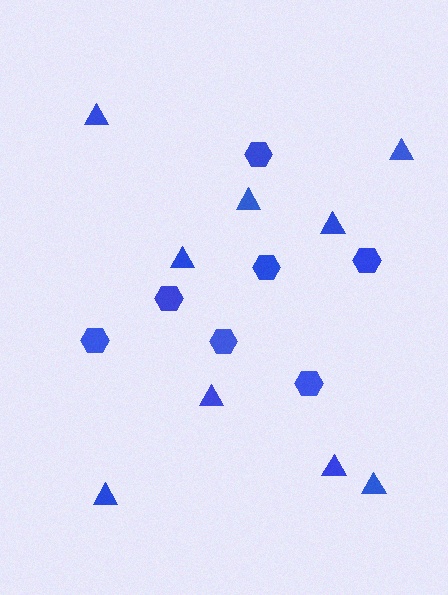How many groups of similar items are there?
There are 2 groups: one group of hexagons (7) and one group of triangles (9).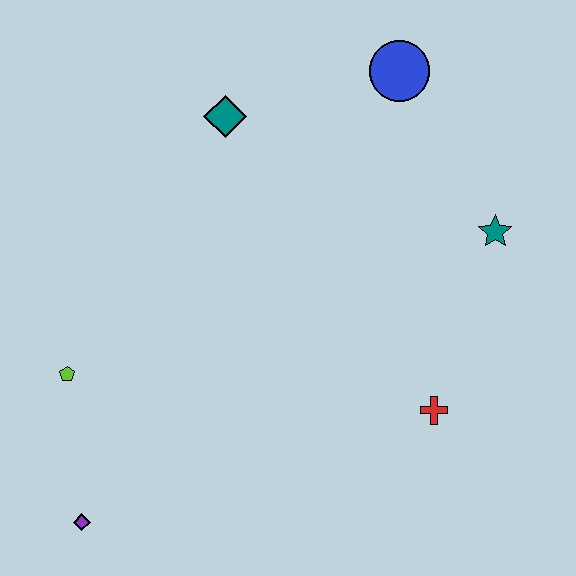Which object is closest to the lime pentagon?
The purple diamond is closest to the lime pentagon.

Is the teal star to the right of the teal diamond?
Yes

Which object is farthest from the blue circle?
The purple diamond is farthest from the blue circle.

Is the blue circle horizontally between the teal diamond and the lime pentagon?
No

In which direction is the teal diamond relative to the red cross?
The teal diamond is above the red cross.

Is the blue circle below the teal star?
No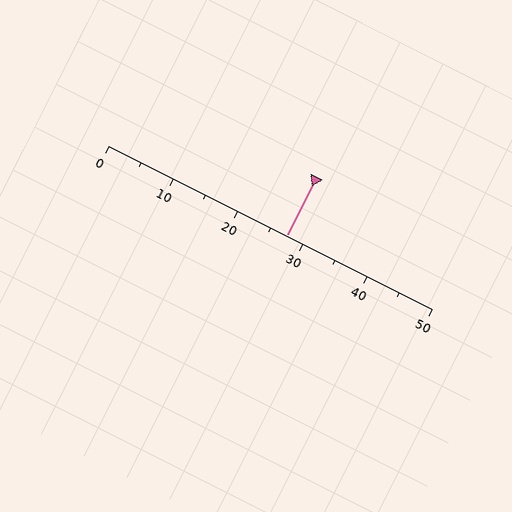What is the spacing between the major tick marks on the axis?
The major ticks are spaced 10 apart.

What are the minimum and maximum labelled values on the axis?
The axis runs from 0 to 50.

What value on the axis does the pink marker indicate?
The marker indicates approximately 27.5.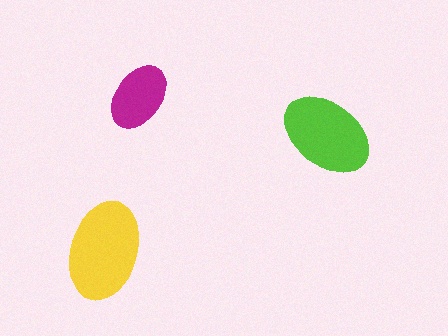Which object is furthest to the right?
The lime ellipse is rightmost.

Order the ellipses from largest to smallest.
the yellow one, the lime one, the magenta one.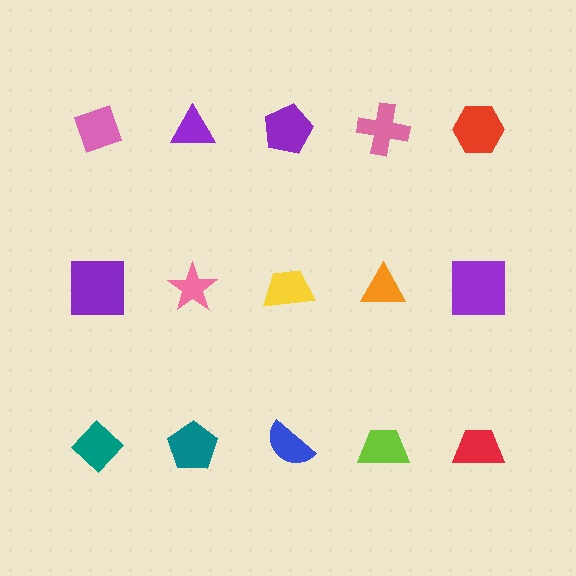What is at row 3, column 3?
A blue semicircle.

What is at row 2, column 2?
A pink star.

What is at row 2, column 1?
A purple square.